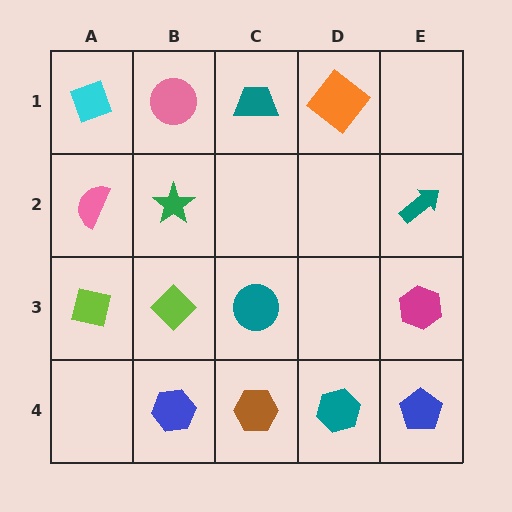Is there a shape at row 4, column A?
No, that cell is empty.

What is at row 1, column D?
An orange diamond.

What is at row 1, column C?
A teal trapezoid.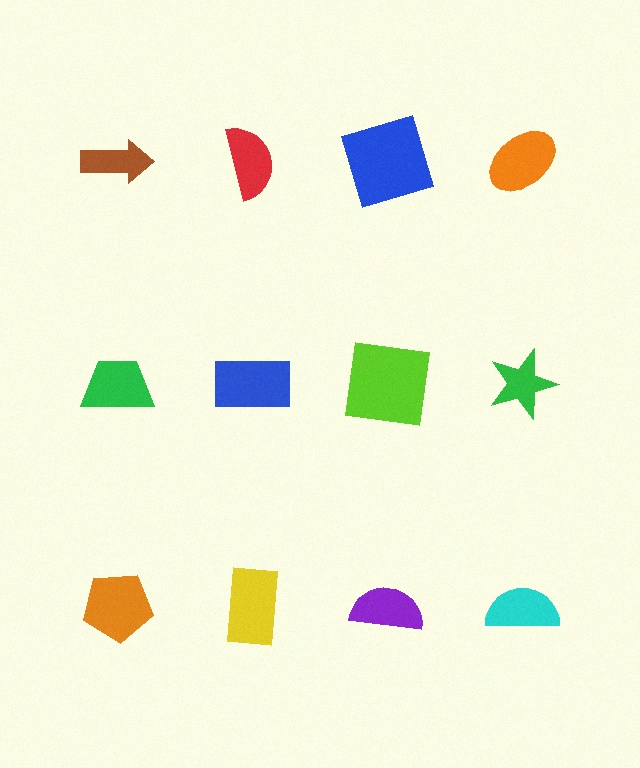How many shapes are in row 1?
4 shapes.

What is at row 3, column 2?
A yellow rectangle.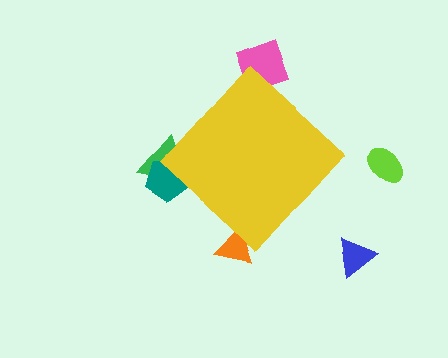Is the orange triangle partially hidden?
Yes, the orange triangle is partially hidden behind the yellow diamond.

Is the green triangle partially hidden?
Yes, the green triangle is partially hidden behind the yellow diamond.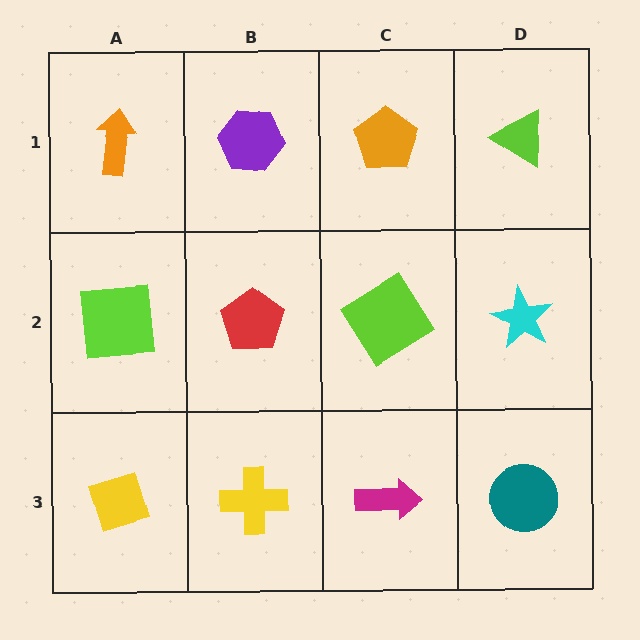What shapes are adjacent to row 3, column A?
A lime square (row 2, column A), a yellow cross (row 3, column B).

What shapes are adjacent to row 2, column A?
An orange arrow (row 1, column A), a yellow diamond (row 3, column A), a red pentagon (row 2, column B).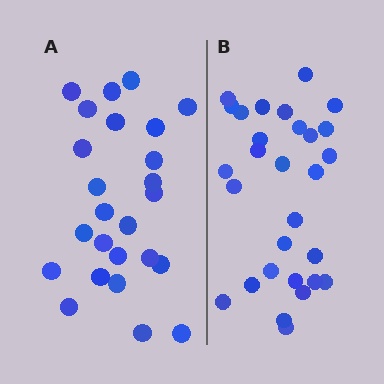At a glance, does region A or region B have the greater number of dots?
Region B (the right region) has more dots.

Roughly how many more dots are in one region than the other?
Region B has about 4 more dots than region A.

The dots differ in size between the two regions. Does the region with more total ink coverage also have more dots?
No. Region A has more total ink coverage because its dots are larger, but region B actually contains more individual dots. Total area can be misleading — the number of items is what matters here.